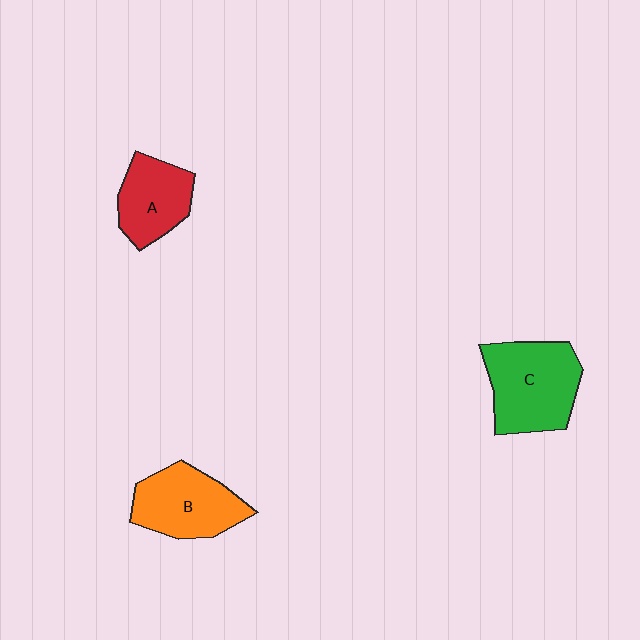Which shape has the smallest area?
Shape A (red).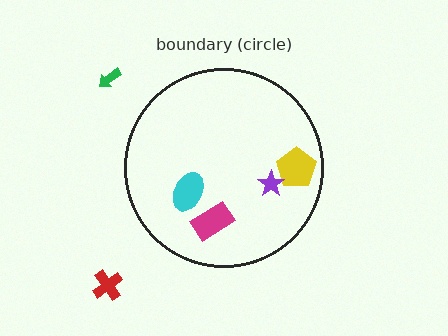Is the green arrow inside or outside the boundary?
Outside.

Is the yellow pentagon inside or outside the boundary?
Inside.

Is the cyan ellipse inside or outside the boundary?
Inside.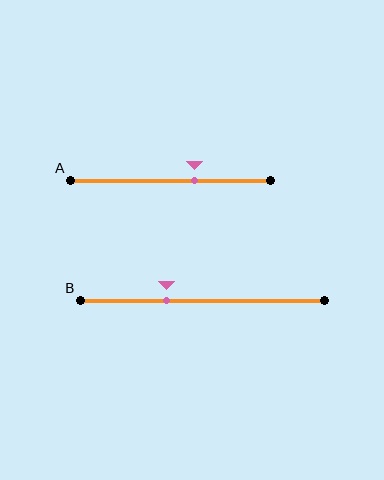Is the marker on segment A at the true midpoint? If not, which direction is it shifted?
No, the marker on segment A is shifted to the right by about 12% of the segment length.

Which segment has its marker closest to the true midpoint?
Segment A has its marker closest to the true midpoint.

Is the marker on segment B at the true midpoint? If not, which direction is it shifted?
No, the marker on segment B is shifted to the left by about 14% of the segment length.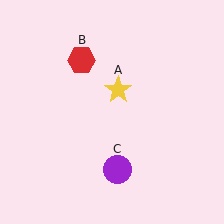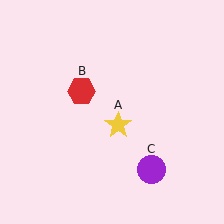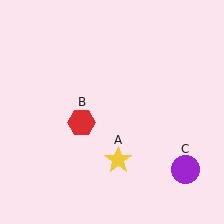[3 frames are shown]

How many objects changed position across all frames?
3 objects changed position: yellow star (object A), red hexagon (object B), purple circle (object C).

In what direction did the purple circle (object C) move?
The purple circle (object C) moved right.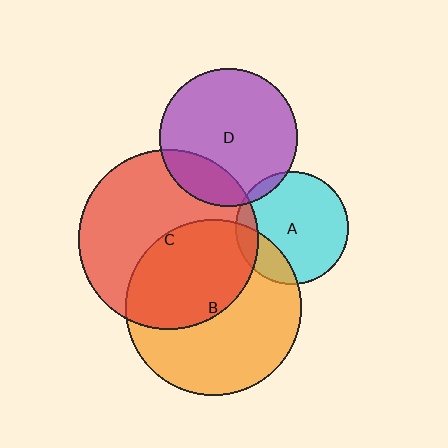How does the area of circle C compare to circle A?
Approximately 2.5 times.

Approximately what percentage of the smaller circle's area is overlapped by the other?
Approximately 45%.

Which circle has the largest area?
Circle C (red).